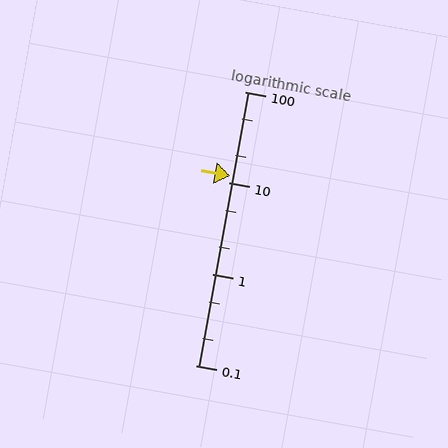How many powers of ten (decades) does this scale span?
The scale spans 3 decades, from 0.1 to 100.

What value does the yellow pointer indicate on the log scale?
The pointer indicates approximately 12.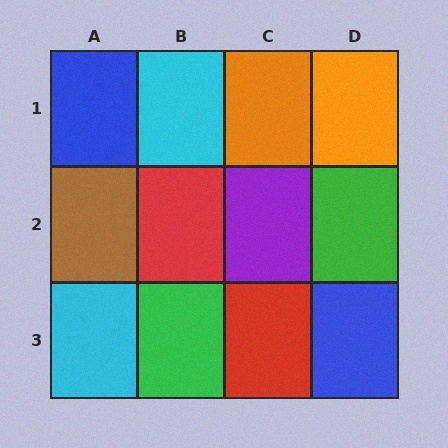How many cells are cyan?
2 cells are cyan.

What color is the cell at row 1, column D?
Orange.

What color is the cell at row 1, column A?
Blue.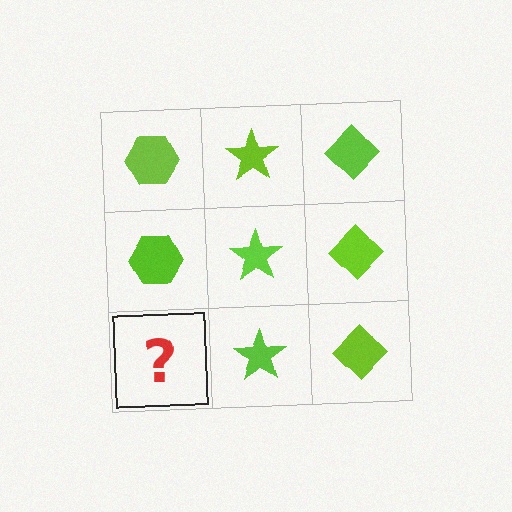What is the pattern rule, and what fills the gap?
The rule is that each column has a consistent shape. The gap should be filled with a lime hexagon.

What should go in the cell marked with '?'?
The missing cell should contain a lime hexagon.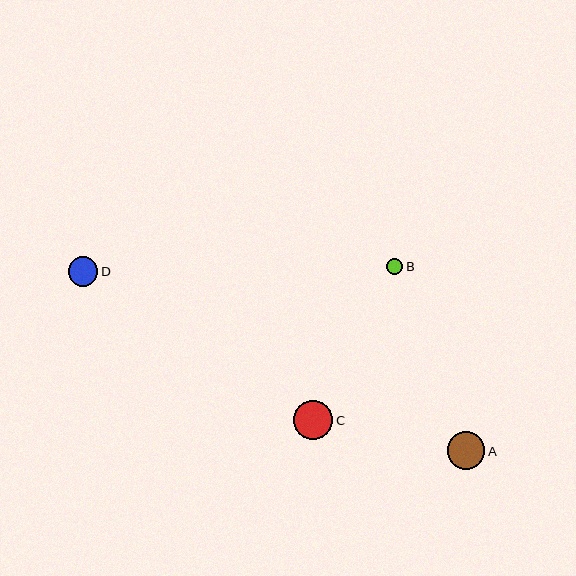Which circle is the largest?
Circle C is the largest with a size of approximately 40 pixels.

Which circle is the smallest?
Circle B is the smallest with a size of approximately 17 pixels.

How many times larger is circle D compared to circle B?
Circle D is approximately 1.8 times the size of circle B.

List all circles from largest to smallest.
From largest to smallest: C, A, D, B.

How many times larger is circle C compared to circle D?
Circle C is approximately 1.3 times the size of circle D.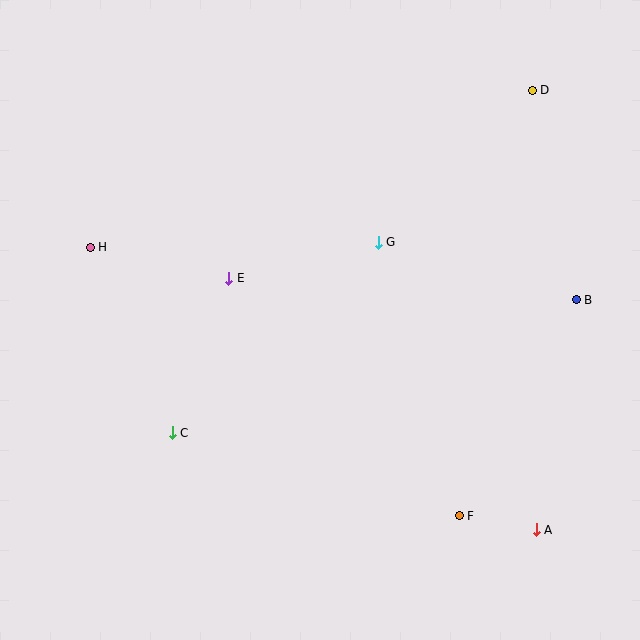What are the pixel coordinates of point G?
Point G is at (378, 242).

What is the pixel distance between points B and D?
The distance between B and D is 214 pixels.